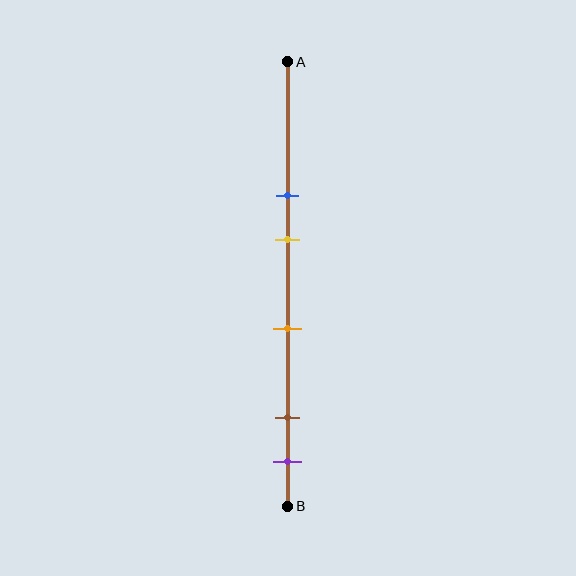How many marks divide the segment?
There are 5 marks dividing the segment.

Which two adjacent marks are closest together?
The brown and purple marks are the closest adjacent pair.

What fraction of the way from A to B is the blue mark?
The blue mark is approximately 30% (0.3) of the way from A to B.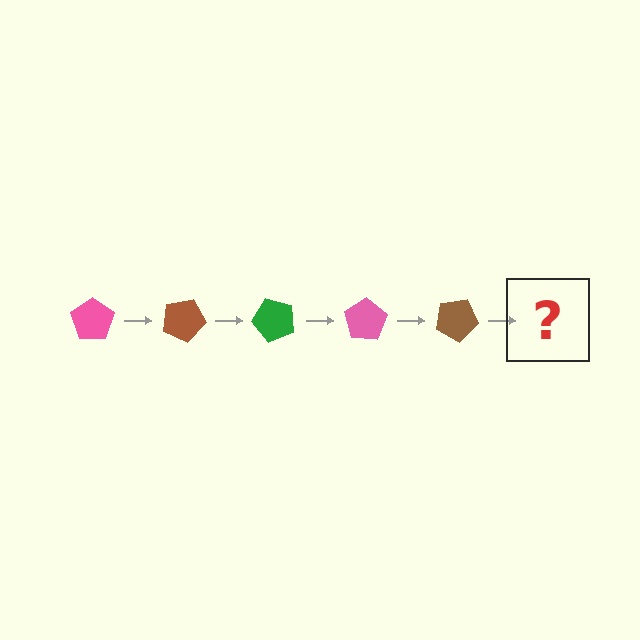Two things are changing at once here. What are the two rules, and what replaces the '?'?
The two rules are that it rotates 25 degrees each step and the color cycles through pink, brown, and green. The '?' should be a green pentagon, rotated 125 degrees from the start.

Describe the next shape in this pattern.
It should be a green pentagon, rotated 125 degrees from the start.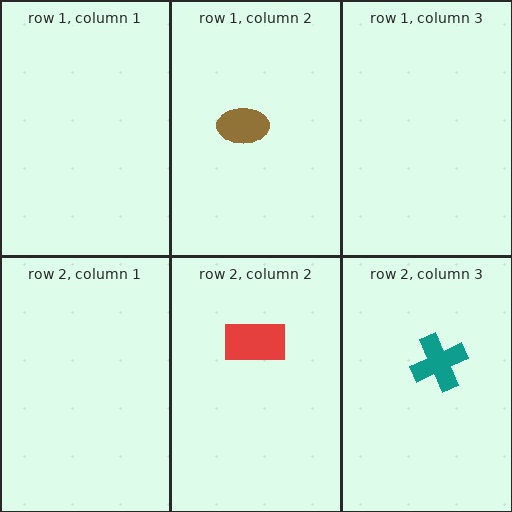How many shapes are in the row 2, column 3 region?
1.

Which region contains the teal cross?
The row 2, column 3 region.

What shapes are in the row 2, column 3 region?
The teal cross.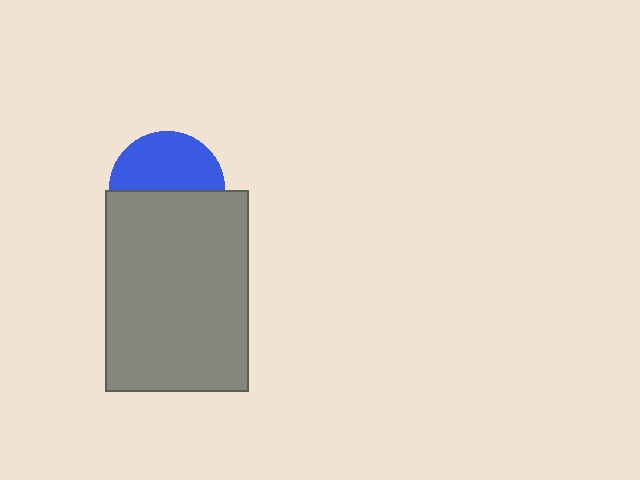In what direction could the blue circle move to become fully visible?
The blue circle could move up. That would shift it out from behind the gray rectangle entirely.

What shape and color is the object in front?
The object in front is a gray rectangle.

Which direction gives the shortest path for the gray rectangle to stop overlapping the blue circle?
Moving down gives the shortest separation.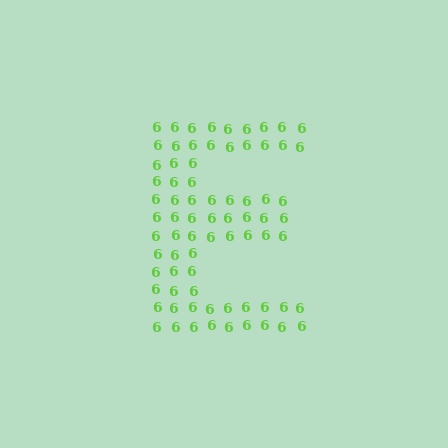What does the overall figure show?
The overall figure shows the letter E.